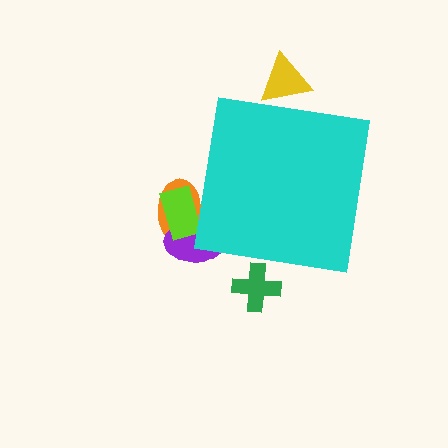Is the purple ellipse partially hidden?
Yes, the purple ellipse is partially hidden behind the cyan square.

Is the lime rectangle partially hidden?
Yes, the lime rectangle is partially hidden behind the cyan square.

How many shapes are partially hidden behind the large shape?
5 shapes are partially hidden.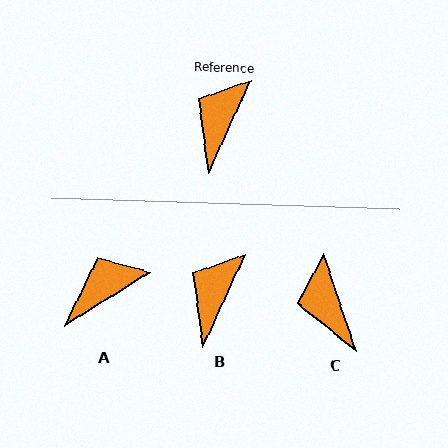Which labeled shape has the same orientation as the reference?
B.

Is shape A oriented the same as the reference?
No, it is off by about 33 degrees.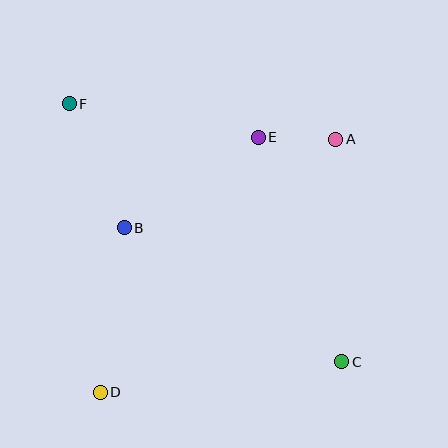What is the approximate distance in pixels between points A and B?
The distance between A and B is approximately 230 pixels.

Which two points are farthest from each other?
Points C and F are farthest from each other.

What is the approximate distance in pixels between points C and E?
The distance between C and E is approximately 240 pixels.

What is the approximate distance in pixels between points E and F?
The distance between E and F is approximately 192 pixels.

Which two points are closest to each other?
Points A and E are closest to each other.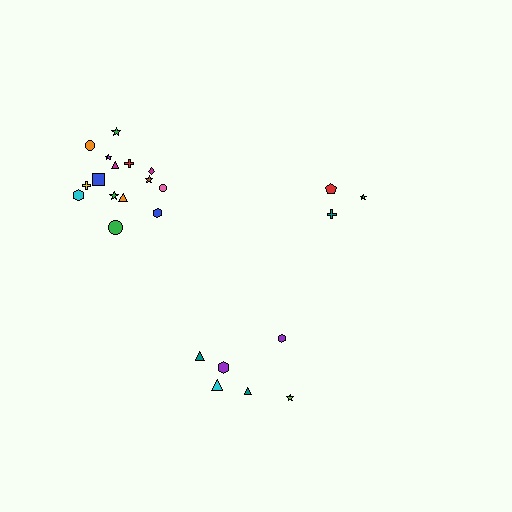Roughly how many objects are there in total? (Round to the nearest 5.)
Roughly 25 objects in total.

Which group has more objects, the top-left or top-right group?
The top-left group.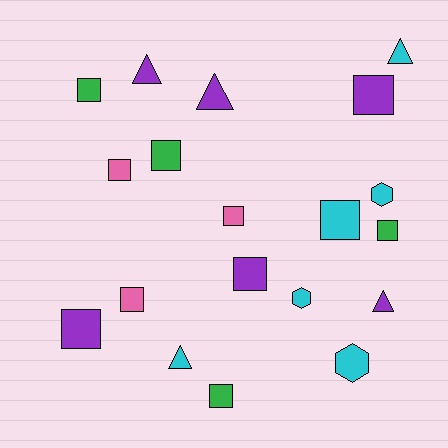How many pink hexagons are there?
There are no pink hexagons.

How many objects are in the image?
There are 19 objects.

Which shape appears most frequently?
Square, with 11 objects.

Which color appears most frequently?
Purple, with 6 objects.